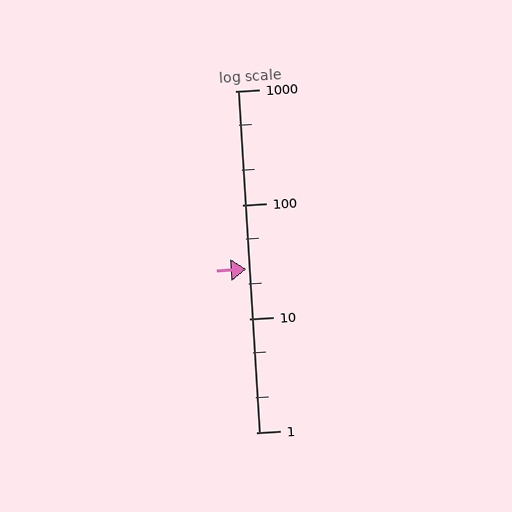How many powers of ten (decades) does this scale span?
The scale spans 3 decades, from 1 to 1000.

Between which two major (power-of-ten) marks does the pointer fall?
The pointer is between 10 and 100.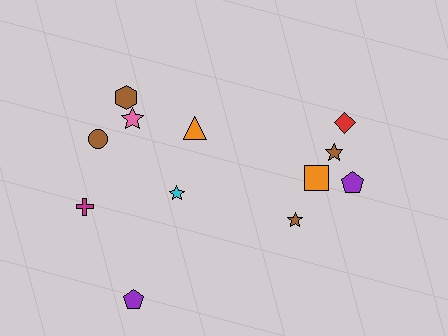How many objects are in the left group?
There are 7 objects.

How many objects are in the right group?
There are 5 objects.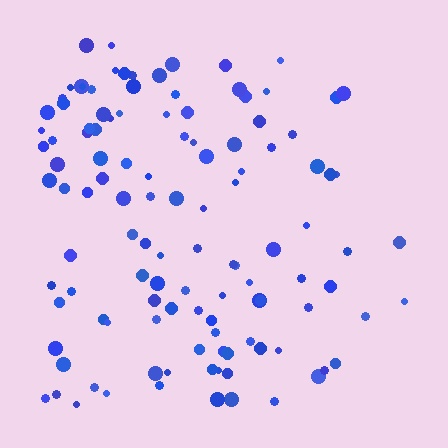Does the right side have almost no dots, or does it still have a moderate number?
Still a moderate number, just noticeably fewer than the left.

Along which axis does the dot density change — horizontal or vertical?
Horizontal.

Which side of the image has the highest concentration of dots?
The left.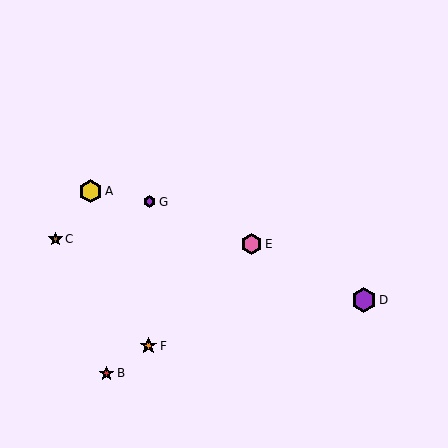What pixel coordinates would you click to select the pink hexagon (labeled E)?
Click at (251, 244) to select the pink hexagon E.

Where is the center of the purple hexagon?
The center of the purple hexagon is at (364, 300).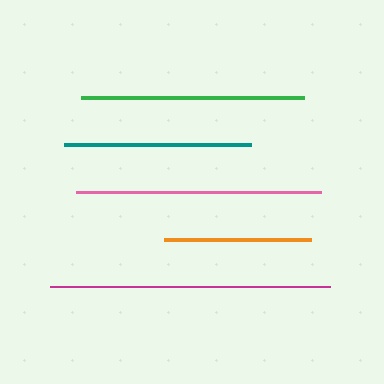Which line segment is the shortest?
The orange line is the shortest at approximately 147 pixels.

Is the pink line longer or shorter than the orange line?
The pink line is longer than the orange line.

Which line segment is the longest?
The magenta line is the longest at approximately 280 pixels.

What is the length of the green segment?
The green segment is approximately 223 pixels long.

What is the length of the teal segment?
The teal segment is approximately 187 pixels long.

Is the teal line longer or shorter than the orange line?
The teal line is longer than the orange line.